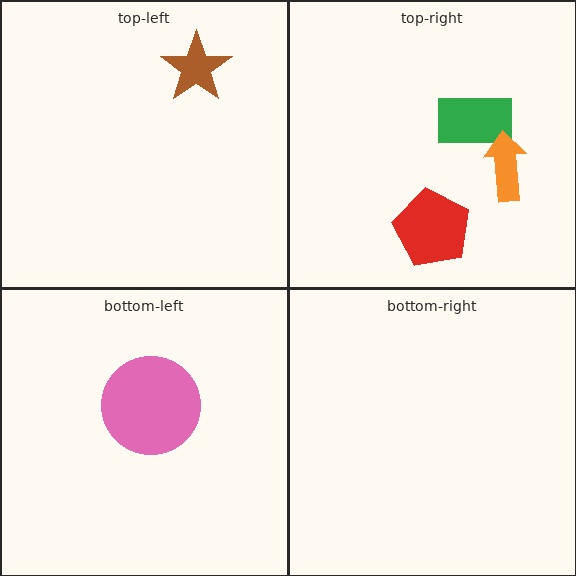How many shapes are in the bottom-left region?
1.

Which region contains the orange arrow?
The top-right region.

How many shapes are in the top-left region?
1.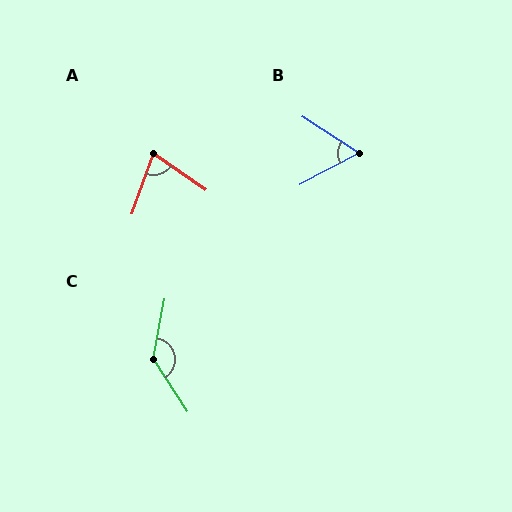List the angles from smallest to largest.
B (61°), A (75°), C (136°).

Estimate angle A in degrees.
Approximately 75 degrees.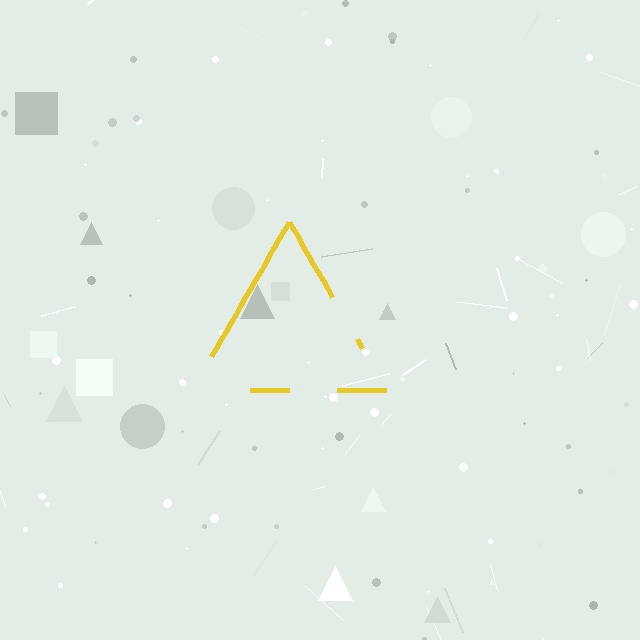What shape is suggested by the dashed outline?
The dashed outline suggests a triangle.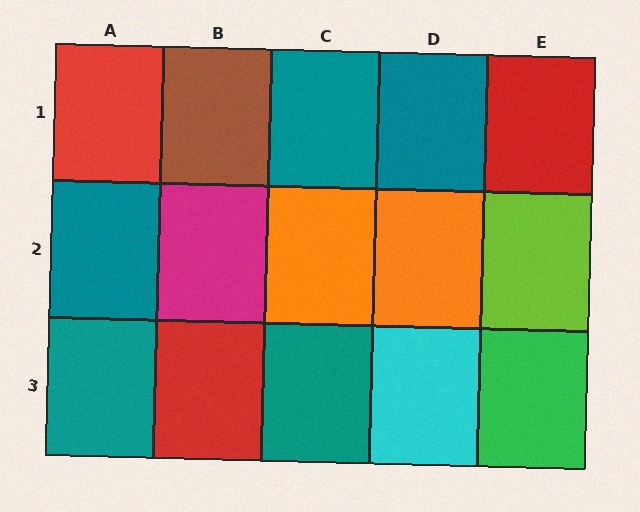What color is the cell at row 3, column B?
Red.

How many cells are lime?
1 cell is lime.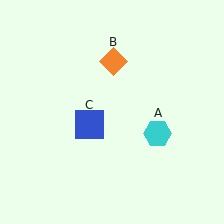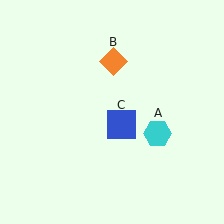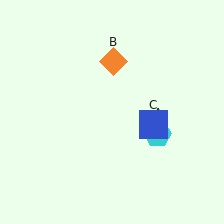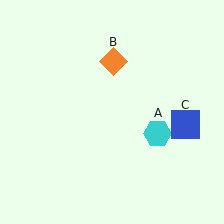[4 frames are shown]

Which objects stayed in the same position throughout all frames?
Cyan hexagon (object A) and orange diamond (object B) remained stationary.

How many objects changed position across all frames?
1 object changed position: blue square (object C).